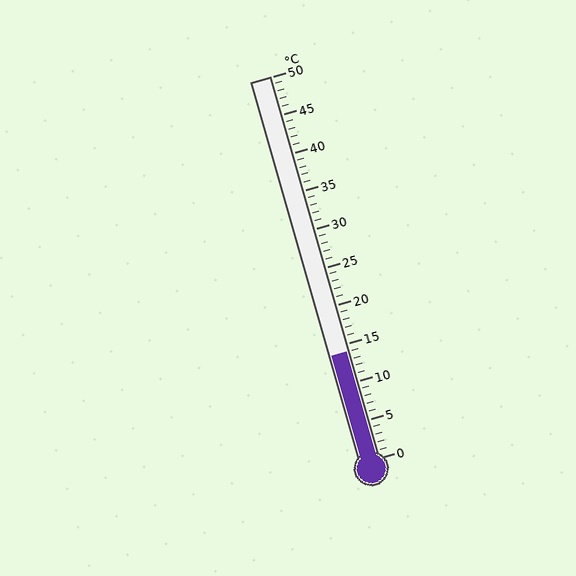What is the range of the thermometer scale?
The thermometer scale ranges from 0°C to 50°C.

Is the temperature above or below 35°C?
The temperature is below 35°C.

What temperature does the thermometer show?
The thermometer shows approximately 14°C.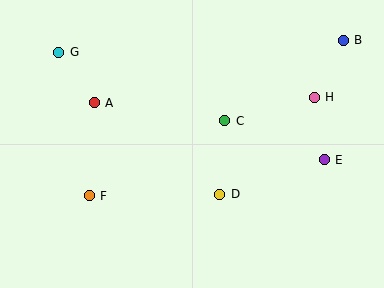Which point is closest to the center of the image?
Point C at (225, 121) is closest to the center.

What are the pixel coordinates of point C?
Point C is at (225, 121).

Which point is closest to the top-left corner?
Point G is closest to the top-left corner.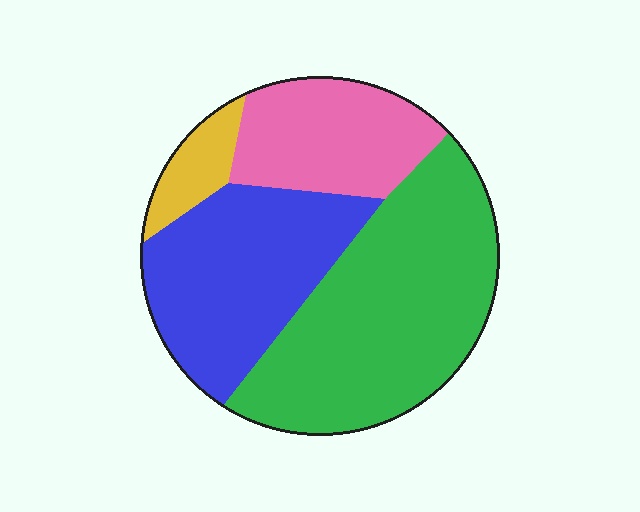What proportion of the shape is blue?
Blue covers about 30% of the shape.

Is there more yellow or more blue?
Blue.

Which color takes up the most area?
Green, at roughly 45%.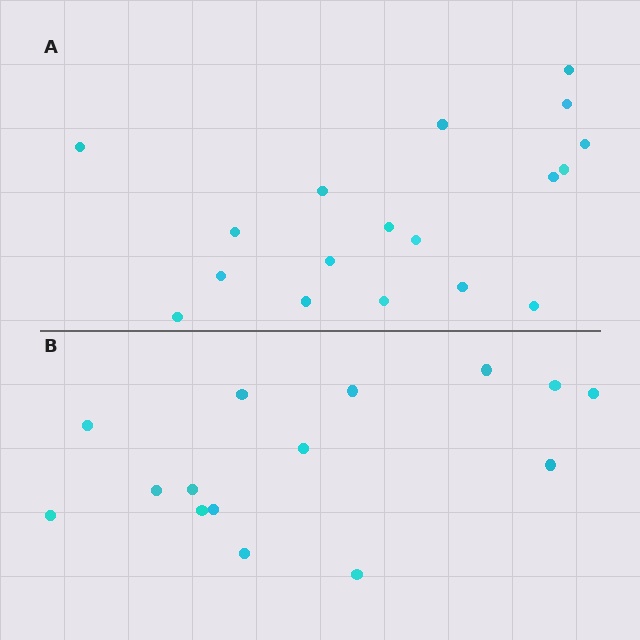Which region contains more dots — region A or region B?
Region A (the top region) has more dots.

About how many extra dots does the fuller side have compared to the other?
Region A has just a few more — roughly 2 or 3 more dots than region B.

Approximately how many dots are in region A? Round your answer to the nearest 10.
About 20 dots. (The exact count is 18, which rounds to 20.)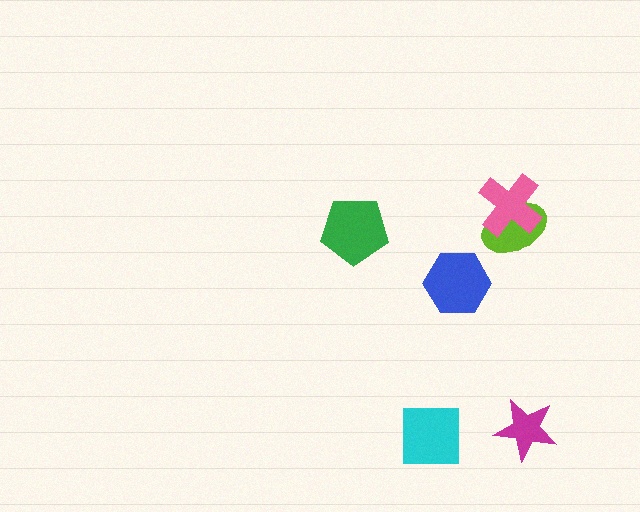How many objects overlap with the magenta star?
0 objects overlap with the magenta star.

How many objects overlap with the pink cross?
1 object overlaps with the pink cross.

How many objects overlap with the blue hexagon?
0 objects overlap with the blue hexagon.